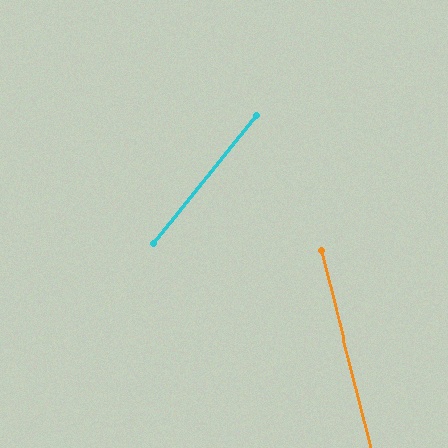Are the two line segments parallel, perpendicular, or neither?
Neither parallel nor perpendicular — they differ by about 53°.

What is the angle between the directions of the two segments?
Approximately 53 degrees.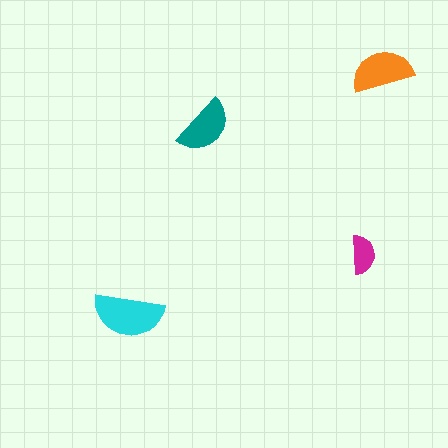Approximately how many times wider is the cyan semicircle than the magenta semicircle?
About 2 times wider.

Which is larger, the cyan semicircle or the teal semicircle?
The cyan one.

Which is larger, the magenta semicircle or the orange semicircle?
The orange one.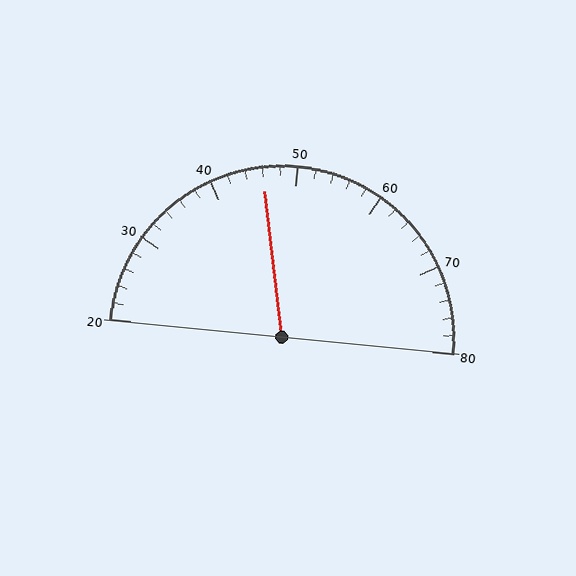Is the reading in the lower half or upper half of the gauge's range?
The reading is in the lower half of the range (20 to 80).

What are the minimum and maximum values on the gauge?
The gauge ranges from 20 to 80.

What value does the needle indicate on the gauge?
The needle indicates approximately 46.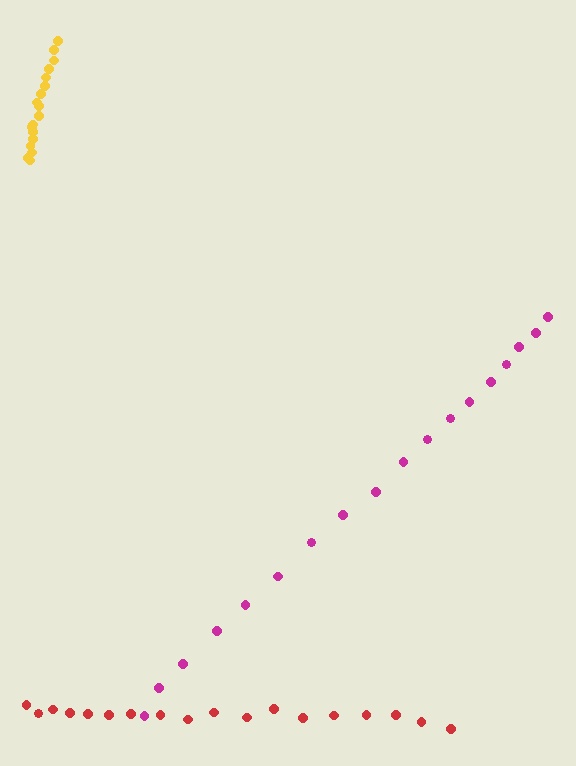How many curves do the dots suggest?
There are 3 distinct paths.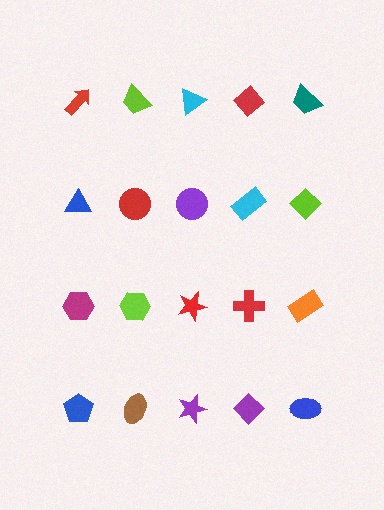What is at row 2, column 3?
A purple circle.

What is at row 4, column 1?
A blue pentagon.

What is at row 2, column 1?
A blue triangle.